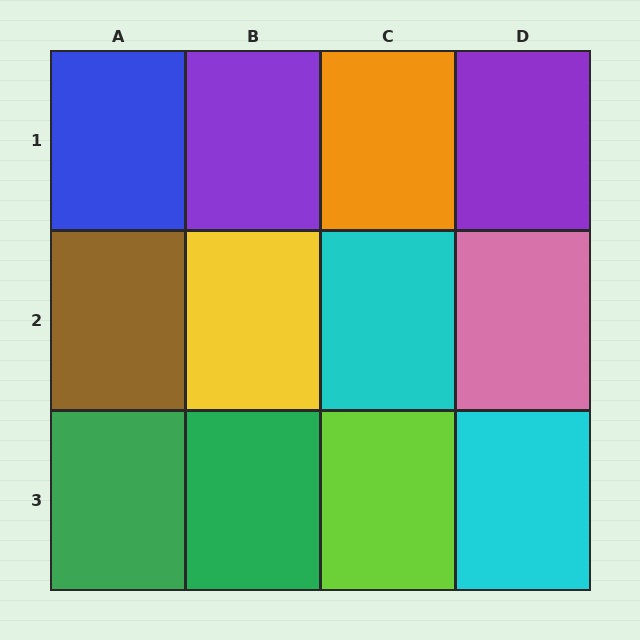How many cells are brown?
1 cell is brown.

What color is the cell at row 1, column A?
Blue.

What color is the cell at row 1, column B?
Purple.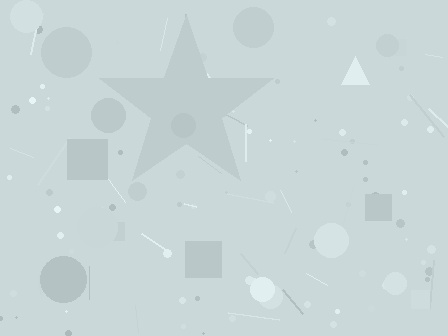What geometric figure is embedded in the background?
A star is embedded in the background.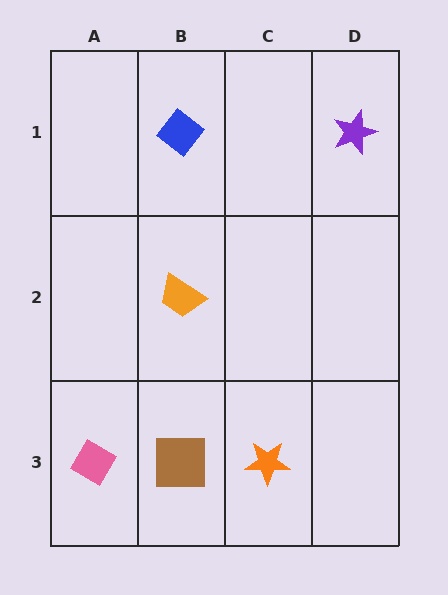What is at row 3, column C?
An orange star.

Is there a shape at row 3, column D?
No, that cell is empty.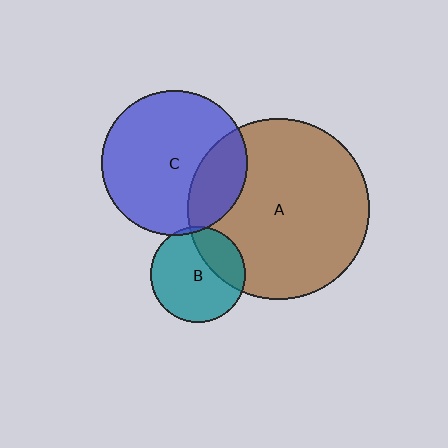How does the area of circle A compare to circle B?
Approximately 3.6 times.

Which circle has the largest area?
Circle A (brown).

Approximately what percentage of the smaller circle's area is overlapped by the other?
Approximately 30%.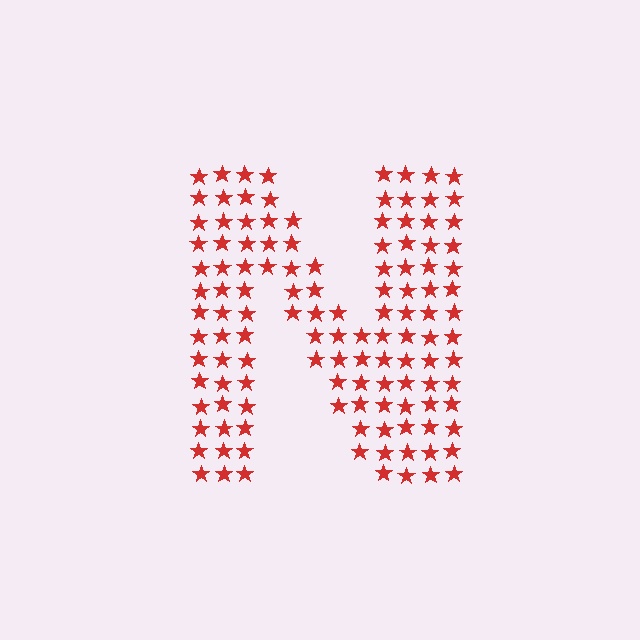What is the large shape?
The large shape is the letter N.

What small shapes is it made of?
It is made of small stars.